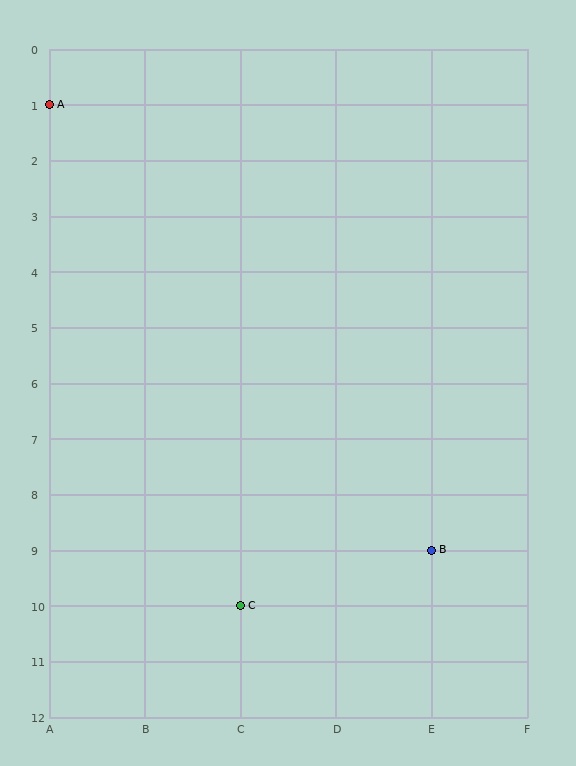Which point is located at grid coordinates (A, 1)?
Point A is at (A, 1).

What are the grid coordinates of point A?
Point A is at grid coordinates (A, 1).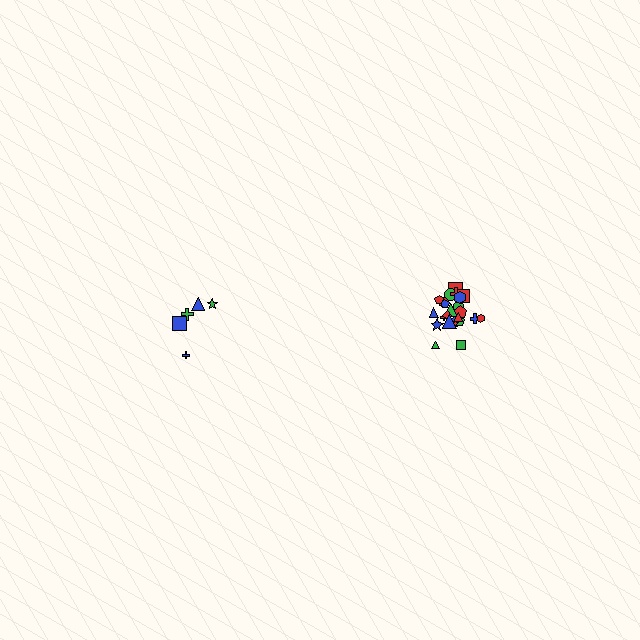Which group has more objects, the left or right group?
The right group.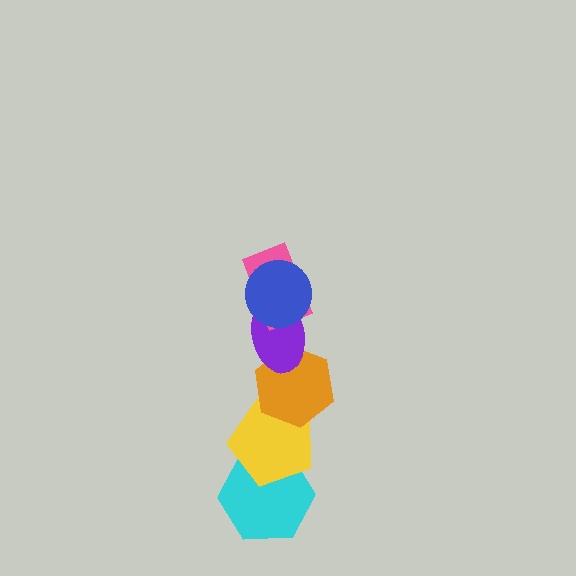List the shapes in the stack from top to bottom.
From top to bottom: the blue circle, the pink rectangle, the purple ellipse, the orange hexagon, the yellow pentagon, the cyan hexagon.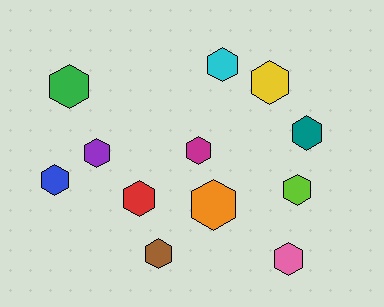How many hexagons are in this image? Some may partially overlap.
There are 12 hexagons.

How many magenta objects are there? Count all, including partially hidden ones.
There is 1 magenta object.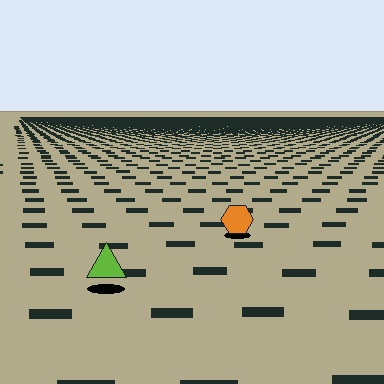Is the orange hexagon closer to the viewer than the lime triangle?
No. The lime triangle is closer — you can tell from the texture gradient: the ground texture is coarser near it.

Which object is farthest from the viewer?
The orange hexagon is farthest from the viewer. It appears smaller and the ground texture around it is denser.